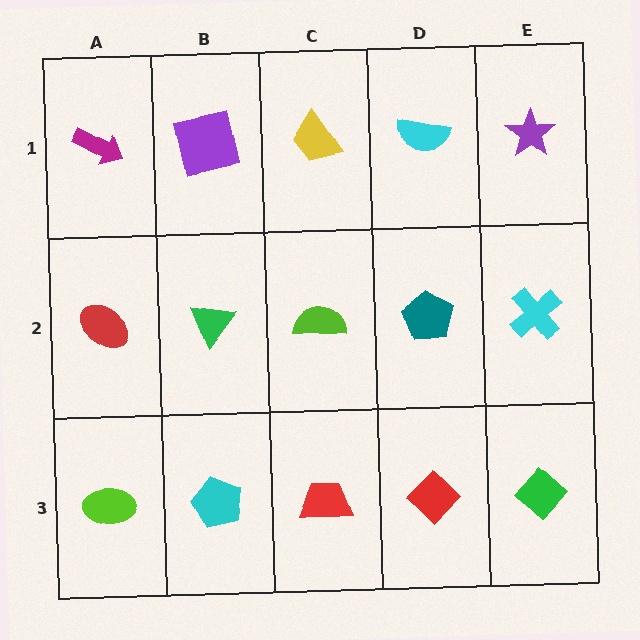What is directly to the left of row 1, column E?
A cyan semicircle.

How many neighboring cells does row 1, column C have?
3.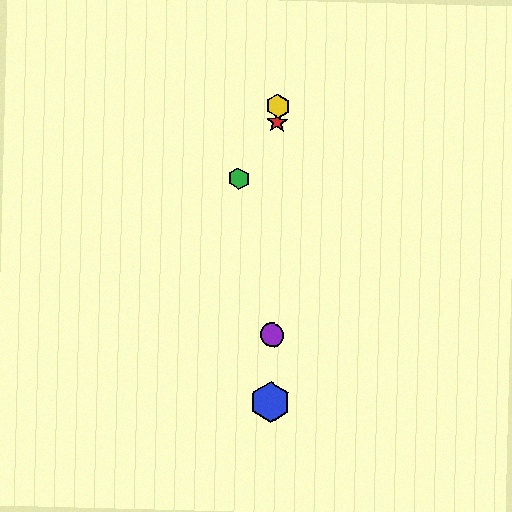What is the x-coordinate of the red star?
The red star is at x≈278.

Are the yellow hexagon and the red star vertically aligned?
Yes, both are at x≈278.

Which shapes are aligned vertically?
The red star, the blue hexagon, the yellow hexagon, the purple circle are aligned vertically.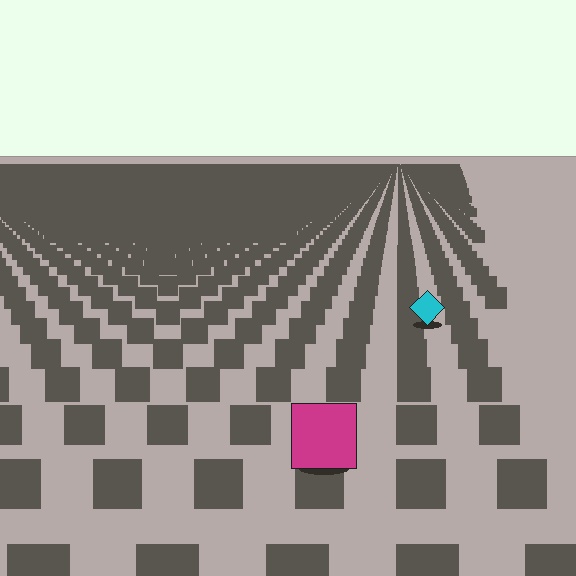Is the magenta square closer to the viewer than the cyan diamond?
Yes. The magenta square is closer — you can tell from the texture gradient: the ground texture is coarser near it.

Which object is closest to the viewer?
The magenta square is closest. The texture marks near it are larger and more spread out.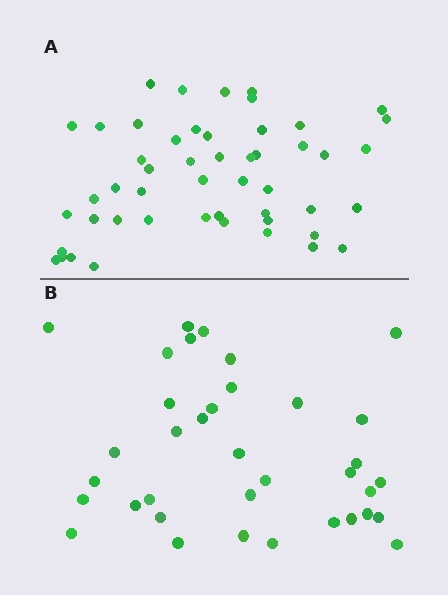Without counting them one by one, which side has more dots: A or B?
Region A (the top region) has more dots.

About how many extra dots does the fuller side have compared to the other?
Region A has approximately 15 more dots than region B.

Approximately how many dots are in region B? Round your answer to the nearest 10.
About 40 dots. (The exact count is 36, which rounds to 40.)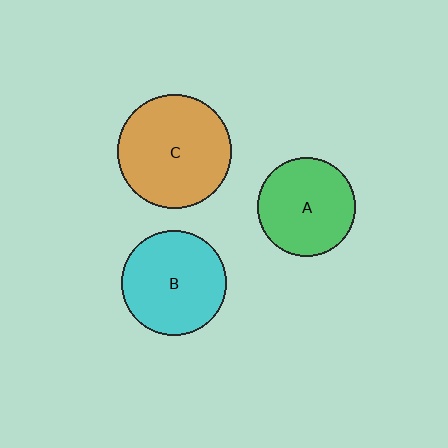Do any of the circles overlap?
No, none of the circles overlap.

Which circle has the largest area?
Circle C (orange).